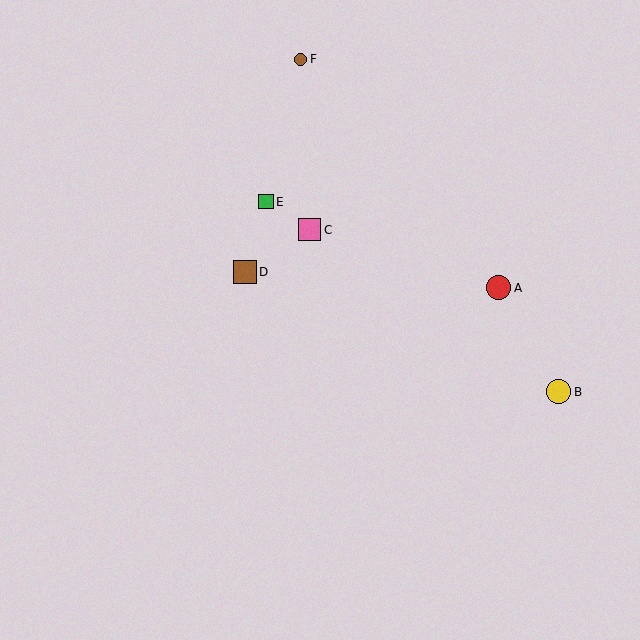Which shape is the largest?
The red circle (labeled A) is the largest.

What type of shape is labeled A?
Shape A is a red circle.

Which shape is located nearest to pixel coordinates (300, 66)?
The brown circle (labeled F) at (300, 59) is nearest to that location.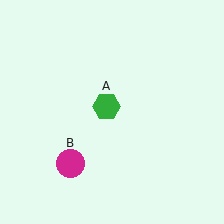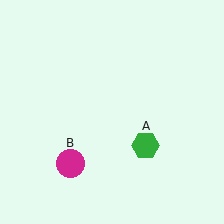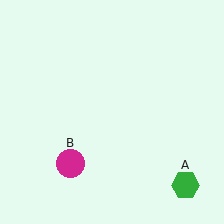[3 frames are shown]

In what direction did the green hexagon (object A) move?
The green hexagon (object A) moved down and to the right.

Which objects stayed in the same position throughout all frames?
Magenta circle (object B) remained stationary.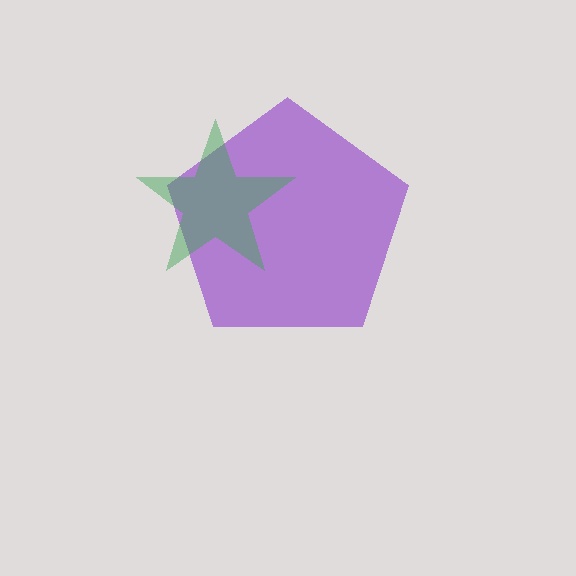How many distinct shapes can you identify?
There are 2 distinct shapes: a purple pentagon, a green star.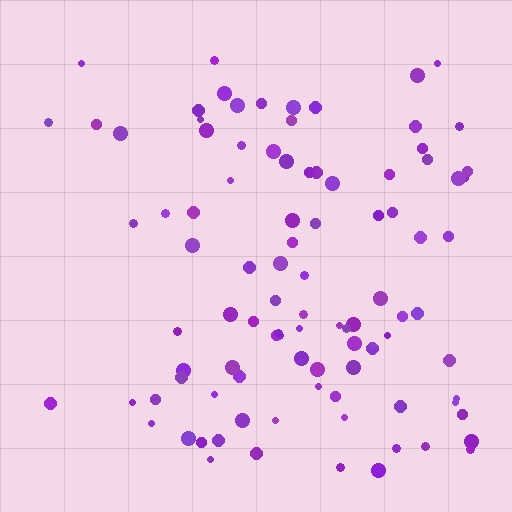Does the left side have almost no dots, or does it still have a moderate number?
Still a moderate number, just noticeably fewer than the right.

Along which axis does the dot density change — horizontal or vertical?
Horizontal.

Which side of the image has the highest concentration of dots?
The right.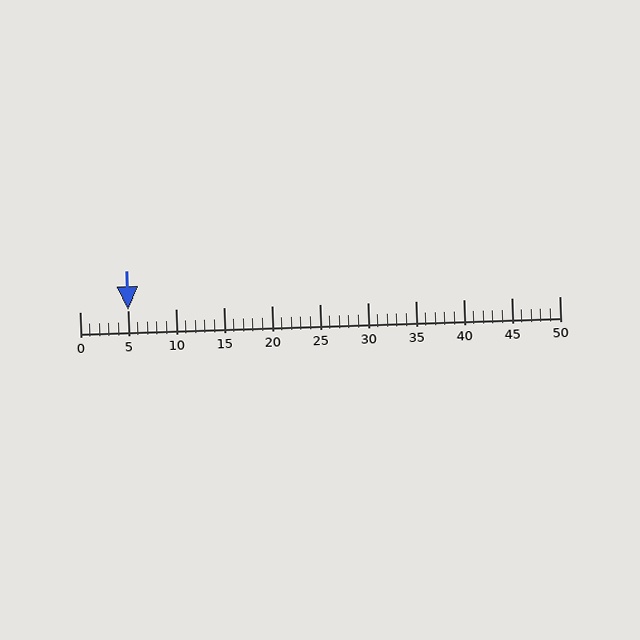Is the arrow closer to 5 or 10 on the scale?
The arrow is closer to 5.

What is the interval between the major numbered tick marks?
The major tick marks are spaced 5 units apart.